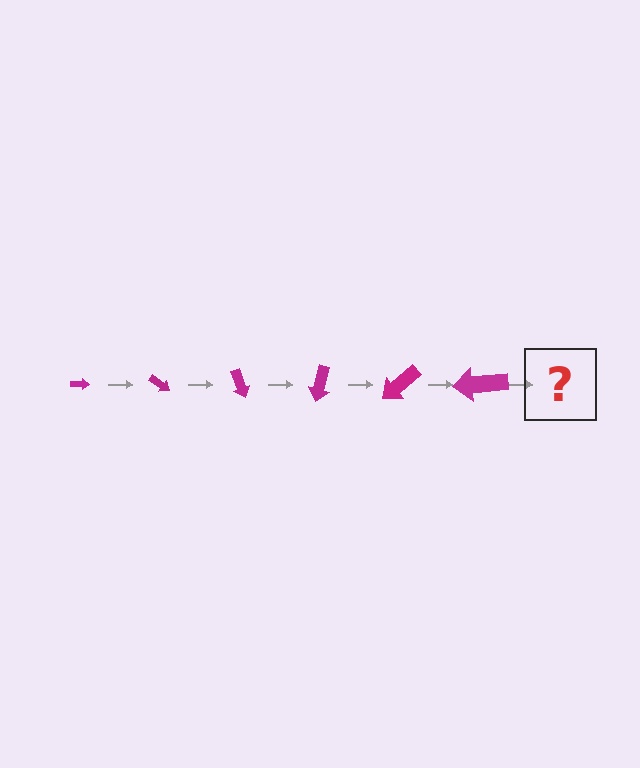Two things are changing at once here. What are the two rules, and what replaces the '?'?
The two rules are that the arrow grows larger each step and it rotates 35 degrees each step. The '?' should be an arrow, larger than the previous one and rotated 210 degrees from the start.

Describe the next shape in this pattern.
It should be an arrow, larger than the previous one and rotated 210 degrees from the start.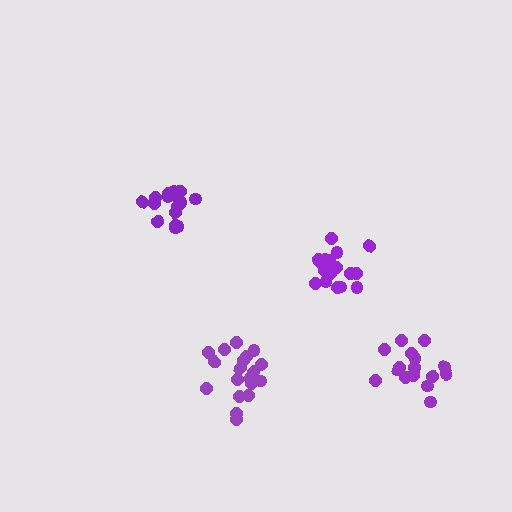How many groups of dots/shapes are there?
There are 4 groups.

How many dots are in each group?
Group 1: 17 dots, Group 2: 17 dots, Group 3: 19 dots, Group 4: 18 dots (71 total).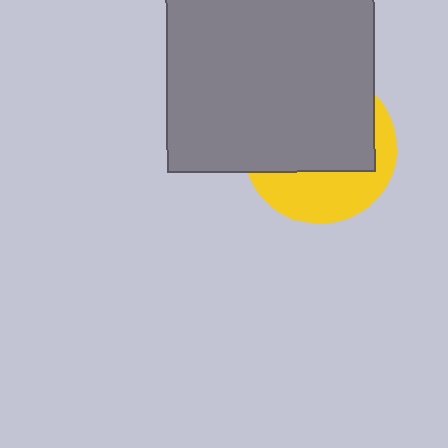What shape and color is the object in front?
The object in front is a gray square.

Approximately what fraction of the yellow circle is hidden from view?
Roughly 63% of the yellow circle is hidden behind the gray square.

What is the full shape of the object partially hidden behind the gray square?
The partially hidden object is a yellow circle.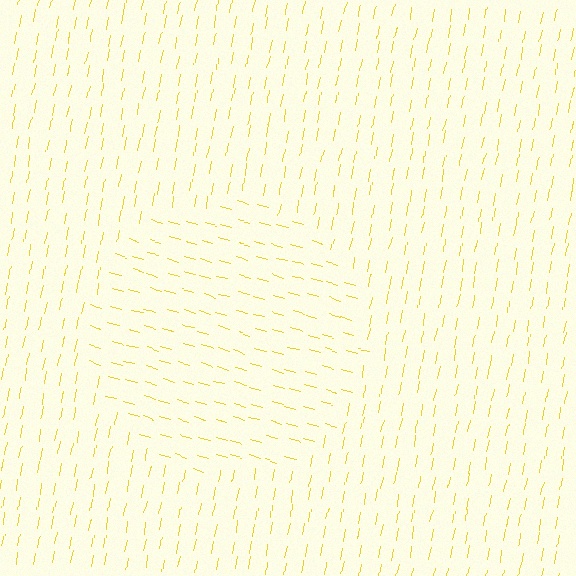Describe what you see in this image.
The image is filled with small yellow line segments. A circle region in the image has lines oriented differently from the surrounding lines, creating a visible texture boundary.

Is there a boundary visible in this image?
Yes, there is a texture boundary formed by a change in line orientation.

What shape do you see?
I see a circle.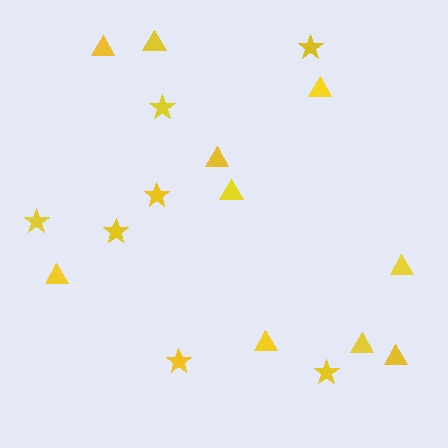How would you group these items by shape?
There are 2 groups: one group of triangles (10) and one group of stars (7).